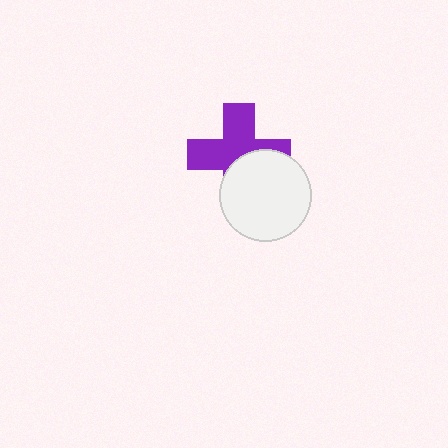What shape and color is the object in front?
The object in front is a white circle.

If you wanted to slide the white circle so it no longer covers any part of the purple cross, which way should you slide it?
Slide it toward the lower-right — that is the most direct way to separate the two shapes.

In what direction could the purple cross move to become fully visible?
The purple cross could move toward the upper-left. That would shift it out from behind the white circle entirely.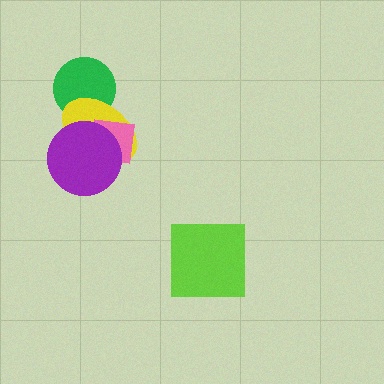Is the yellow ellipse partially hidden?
Yes, it is partially covered by another shape.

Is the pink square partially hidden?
Yes, it is partially covered by another shape.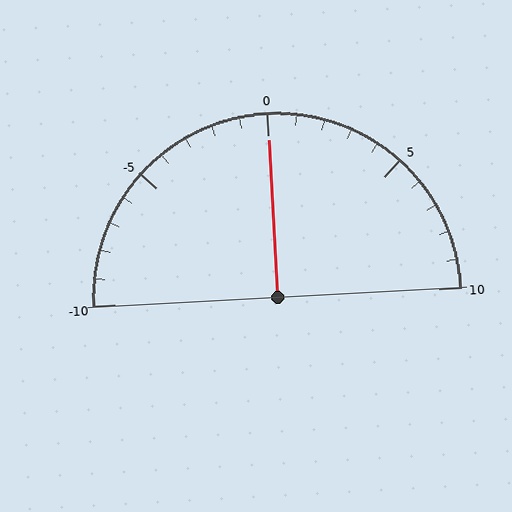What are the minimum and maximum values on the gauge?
The gauge ranges from -10 to 10.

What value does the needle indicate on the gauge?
The needle indicates approximately 0.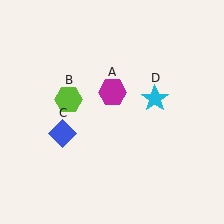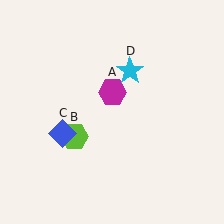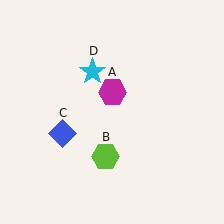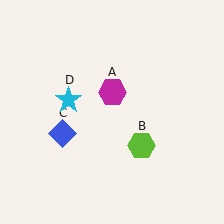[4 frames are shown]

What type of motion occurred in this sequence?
The lime hexagon (object B), cyan star (object D) rotated counterclockwise around the center of the scene.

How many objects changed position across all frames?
2 objects changed position: lime hexagon (object B), cyan star (object D).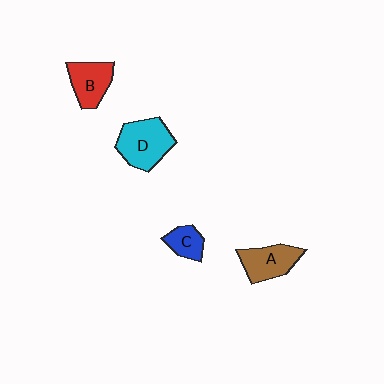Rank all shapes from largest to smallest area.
From largest to smallest: D (cyan), A (brown), B (red), C (blue).